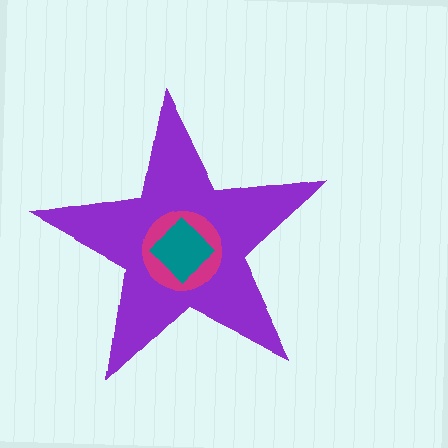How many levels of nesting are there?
3.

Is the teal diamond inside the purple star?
Yes.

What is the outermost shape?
The purple star.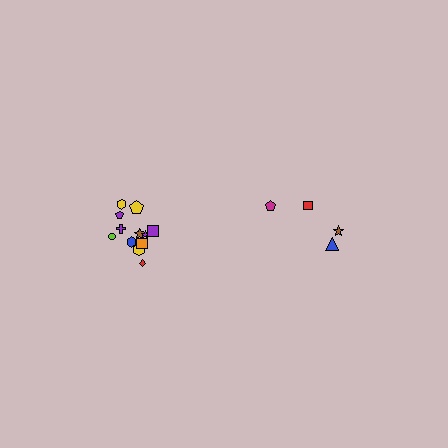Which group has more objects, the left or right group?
The left group.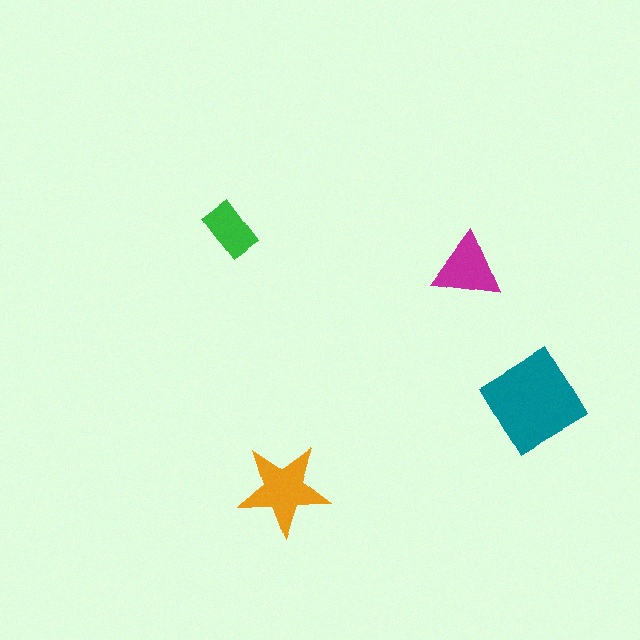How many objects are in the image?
There are 4 objects in the image.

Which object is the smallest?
The green rectangle.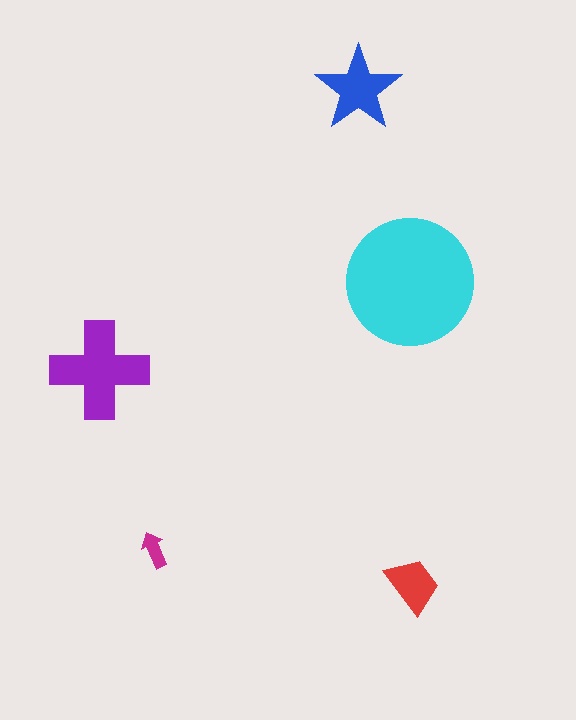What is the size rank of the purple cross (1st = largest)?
2nd.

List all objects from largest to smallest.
The cyan circle, the purple cross, the blue star, the red trapezoid, the magenta arrow.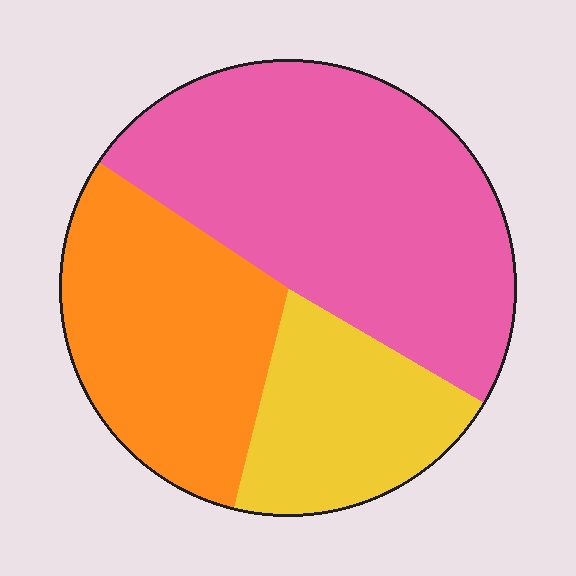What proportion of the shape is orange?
Orange takes up between a sixth and a third of the shape.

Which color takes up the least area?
Yellow, at roughly 20%.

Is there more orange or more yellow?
Orange.